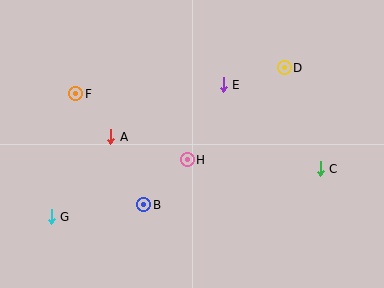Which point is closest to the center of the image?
Point H at (187, 160) is closest to the center.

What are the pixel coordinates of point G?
Point G is at (51, 217).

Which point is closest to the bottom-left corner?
Point G is closest to the bottom-left corner.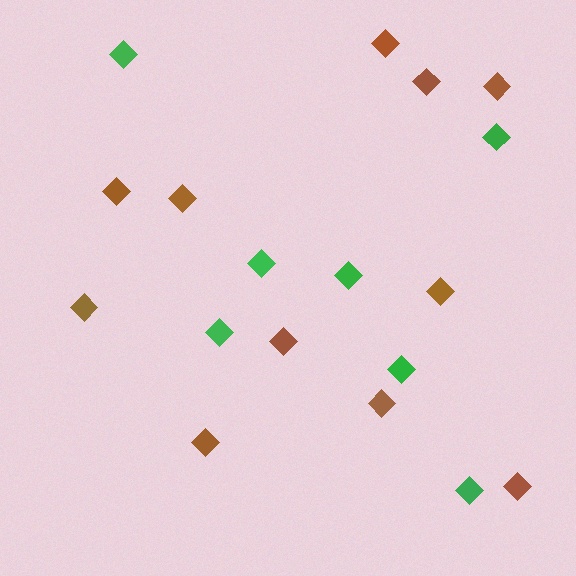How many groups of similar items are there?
There are 2 groups: one group of brown diamonds (11) and one group of green diamonds (7).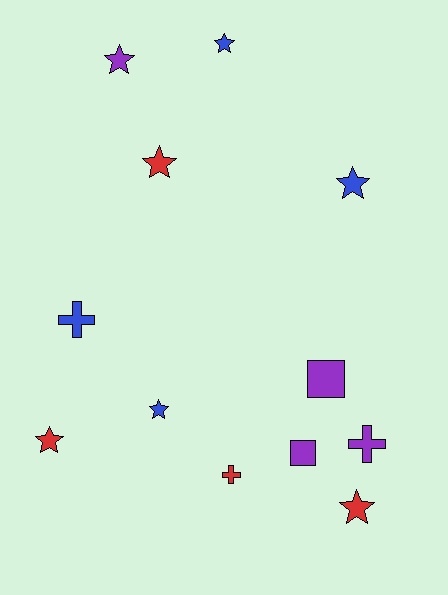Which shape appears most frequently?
Star, with 7 objects.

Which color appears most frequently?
Red, with 4 objects.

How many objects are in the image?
There are 12 objects.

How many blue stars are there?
There are 3 blue stars.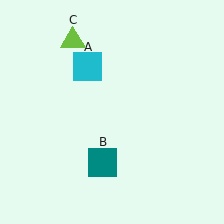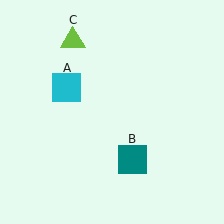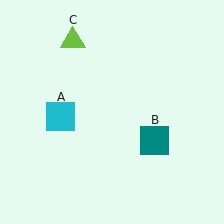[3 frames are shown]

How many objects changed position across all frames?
2 objects changed position: cyan square (object A), teal square (object B).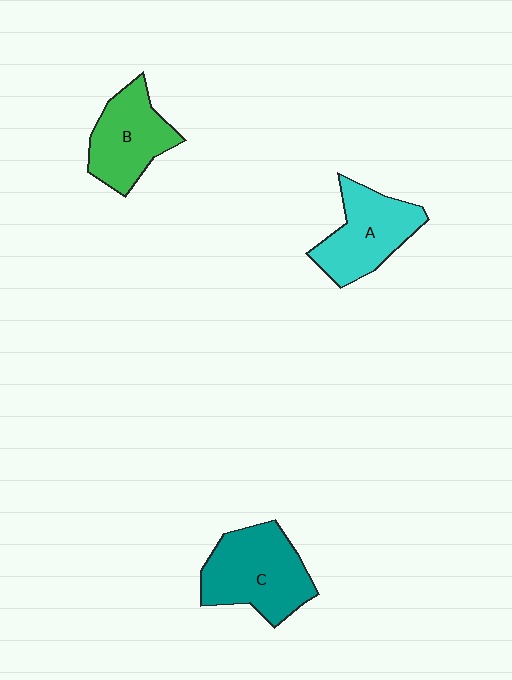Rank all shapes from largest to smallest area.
From largest to smallest: C (teal), A (cyan), B (green).